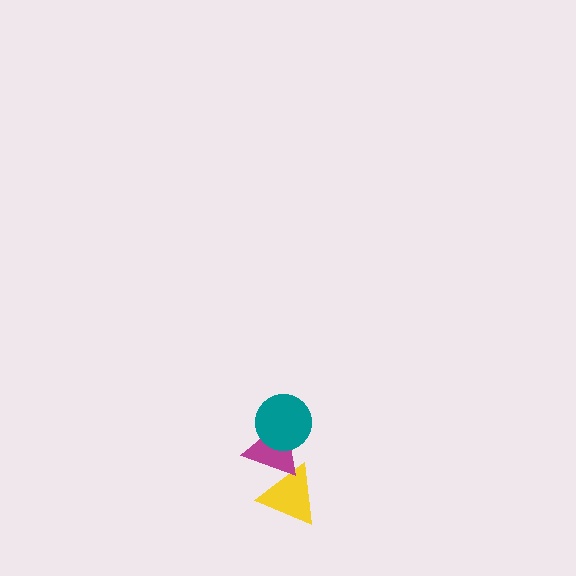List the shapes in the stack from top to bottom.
From top to bottom: the teal circle, the magenta triangle, the yellow triangle.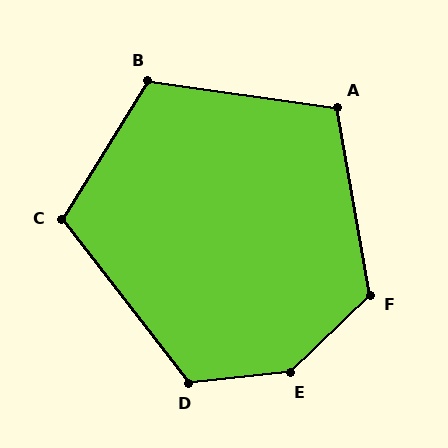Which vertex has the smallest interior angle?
A, at approximately 108 degrees.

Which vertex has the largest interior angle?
E, at approximately 142 degrees.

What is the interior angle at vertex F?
Approximately 124 degrees (obtuse).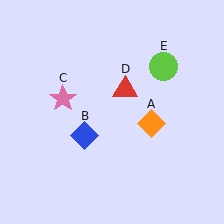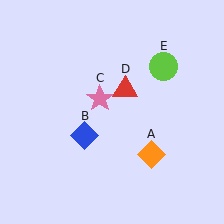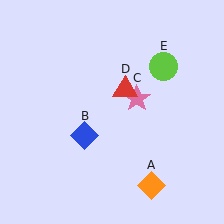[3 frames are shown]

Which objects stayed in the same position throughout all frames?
Blue diamond (object B) and red triangle (object D) and lime circle (object E) remained stationary.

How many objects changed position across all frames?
2 objects changed position: orange diamond (object A), pink star (object C).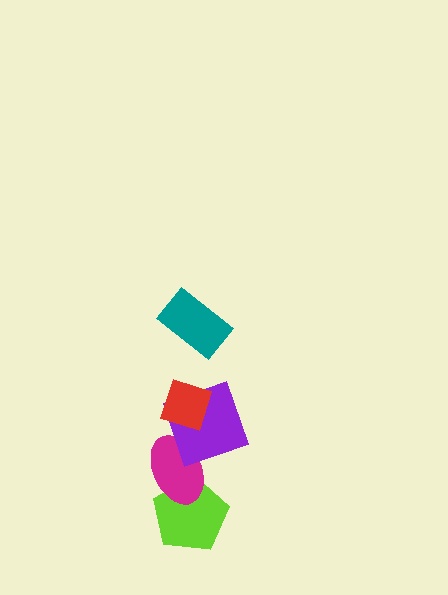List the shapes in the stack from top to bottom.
From top to bottom: the teal rectangle, the red diamond, the purple square, the magenta ellipse, the lime pentagon.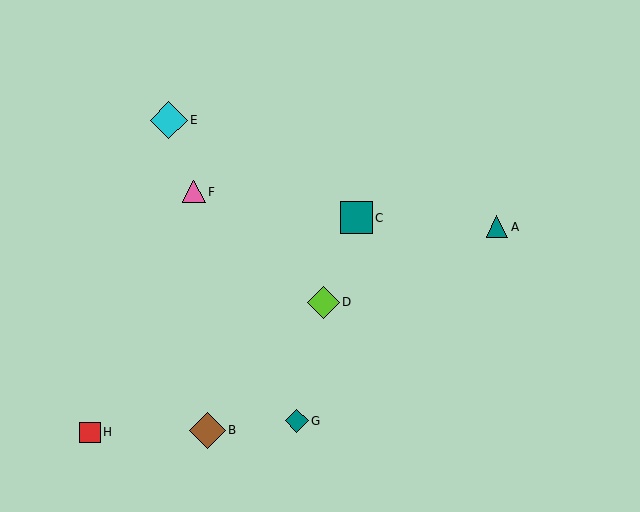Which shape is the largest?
The cyan diamond (labeled E) is the largest.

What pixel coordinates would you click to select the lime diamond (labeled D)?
Click at (324, 302) to select the lime diamond D.